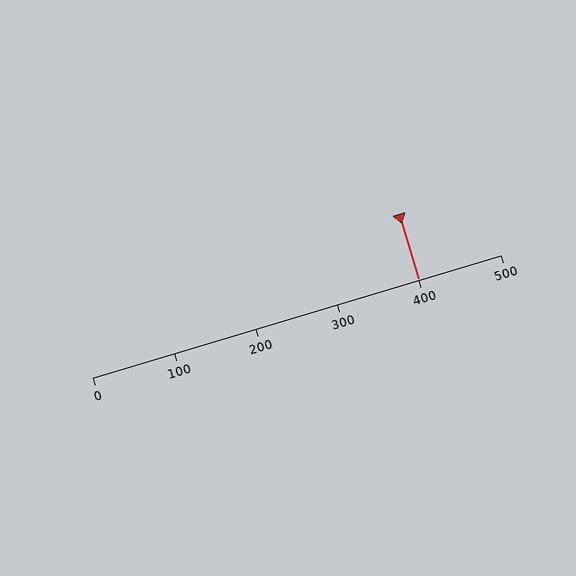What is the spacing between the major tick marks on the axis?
The major ticks are spaced 100 apart.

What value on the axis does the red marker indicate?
The marker indicates approximately 400.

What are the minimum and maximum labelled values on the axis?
The axis runs from 0 to 500.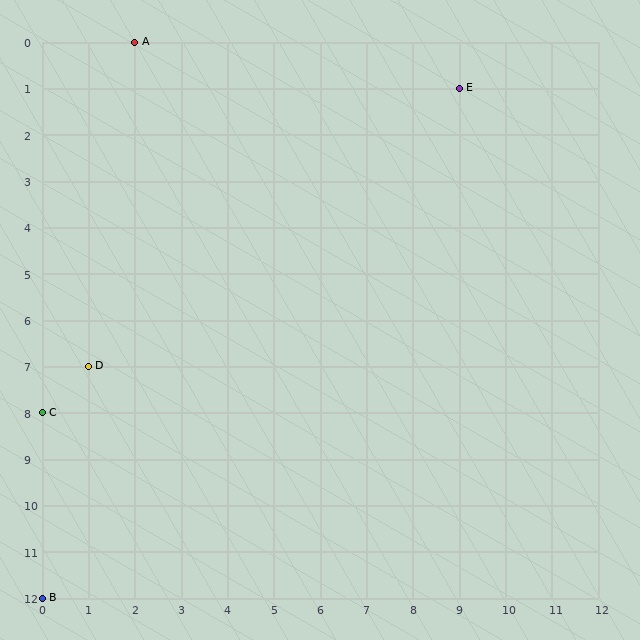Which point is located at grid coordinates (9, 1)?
Point E is at (9, 1).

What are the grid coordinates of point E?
Point E is at grid coordinates (9, 1).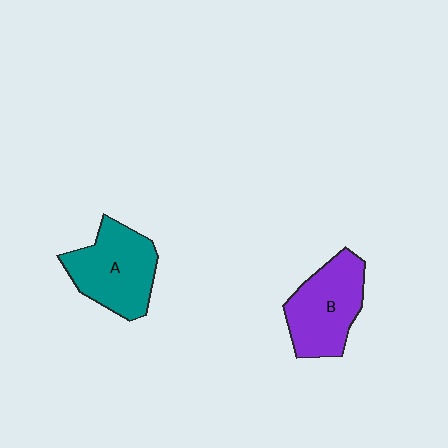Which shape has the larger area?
Shape A (teal).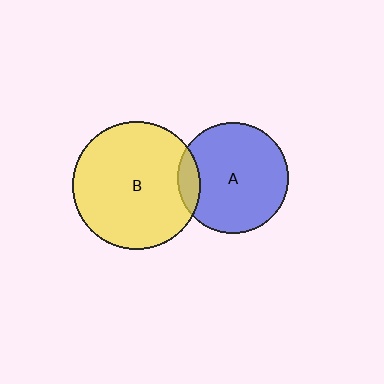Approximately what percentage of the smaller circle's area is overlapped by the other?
Approximately 10%.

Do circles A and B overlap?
Yes.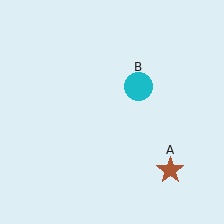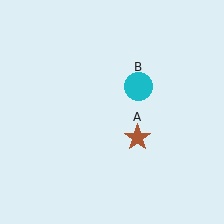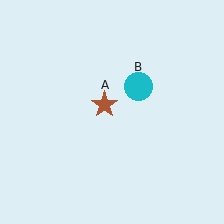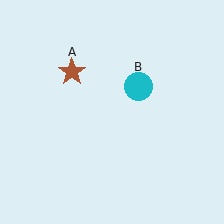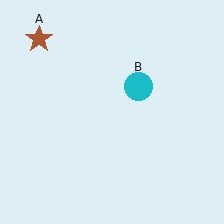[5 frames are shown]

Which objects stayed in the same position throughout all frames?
Cyan circle (object B) remained stationary.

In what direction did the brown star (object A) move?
The brown star (object A) moved up and to the left.